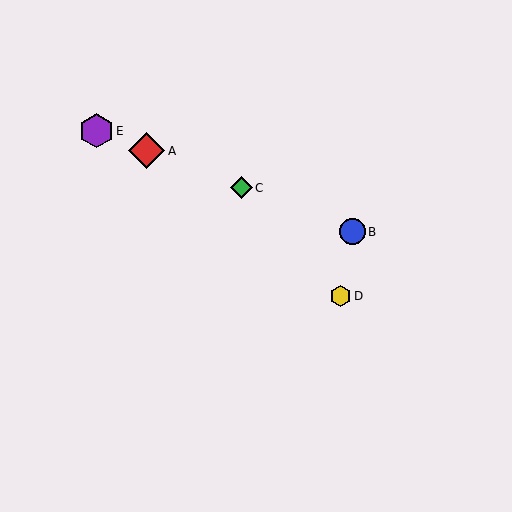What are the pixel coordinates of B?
Object B is at (352, 232).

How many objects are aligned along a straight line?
4 objects (A, B, C, E) are aligned along a straight line.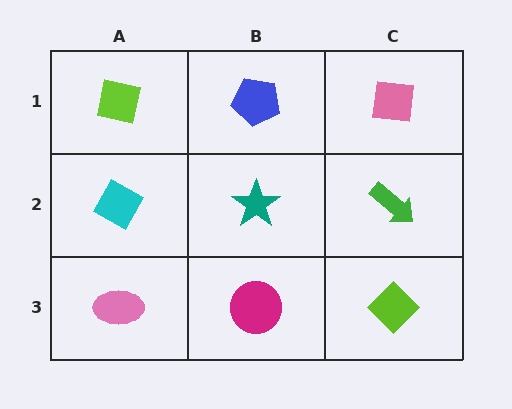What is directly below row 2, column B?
A magenta circle.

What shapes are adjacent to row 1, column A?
A cyan diamond (row 2, column A), a blue pentagon (row 1, column B).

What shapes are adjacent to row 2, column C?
A pink square (row 1, column C), a lime diamond (row 3, column C), a teal star (row 2, column B).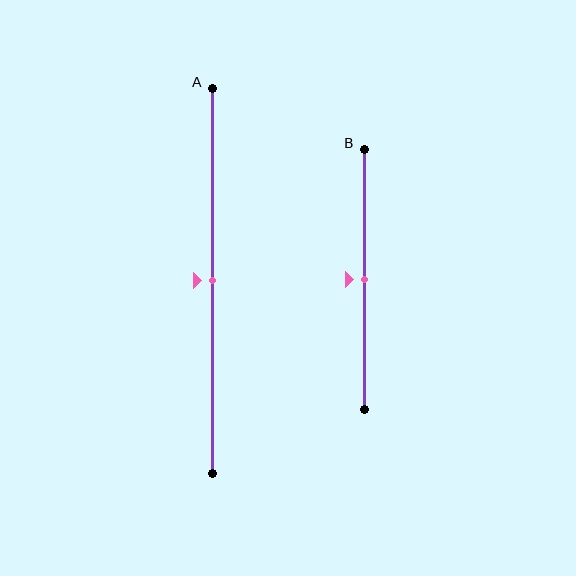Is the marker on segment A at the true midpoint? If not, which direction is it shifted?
Yes, the marker on segment A is at the true midpoint.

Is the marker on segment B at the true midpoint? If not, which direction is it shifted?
Yes, the marker on segment B is at the true midpoint.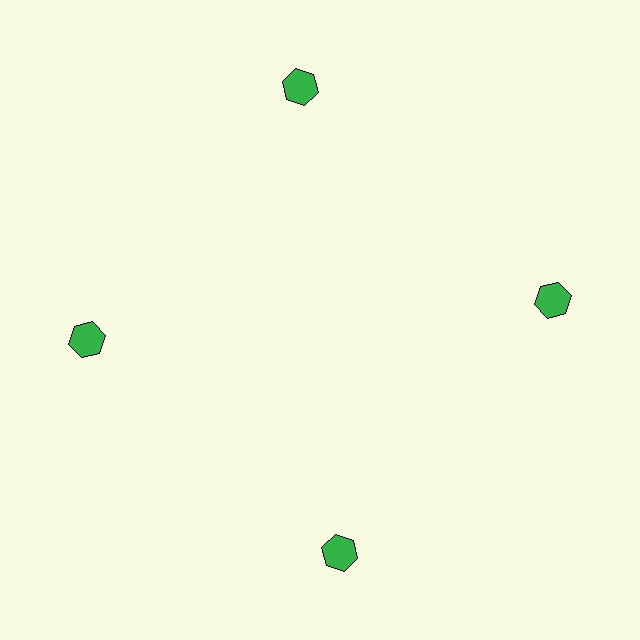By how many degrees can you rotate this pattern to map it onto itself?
The pattern maps onto itself every 90 degrees of rotation.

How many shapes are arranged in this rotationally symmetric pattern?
There are 4 shapes, arranged in 4 groups of 1.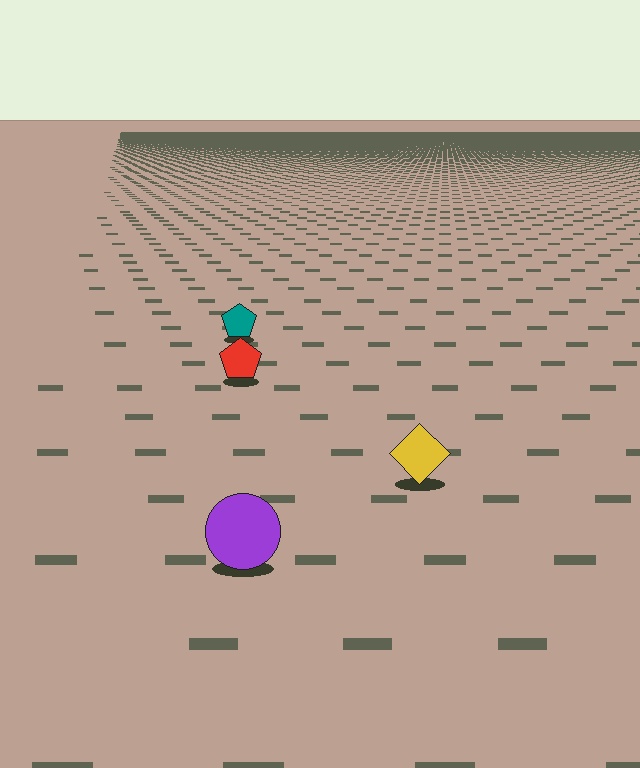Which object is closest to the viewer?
The purple circle is closest. The texture marks near it are larger and more spread out.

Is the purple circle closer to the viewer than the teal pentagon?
Yes. The purple circle is closer — you can tell from the texture gradient: the ground texture is coarser near it.